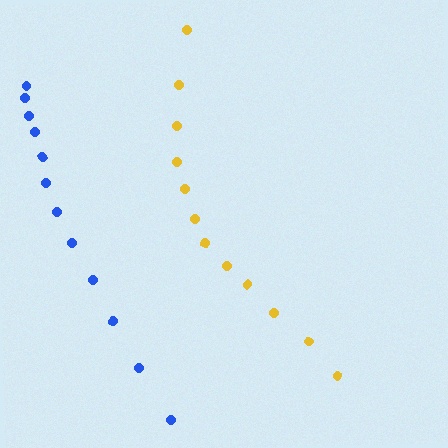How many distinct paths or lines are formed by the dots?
There are 2 distinct paths.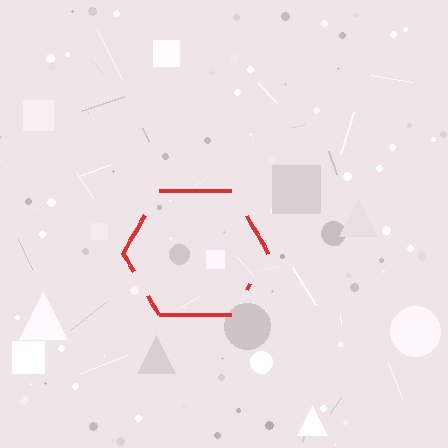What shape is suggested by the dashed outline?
The dashed outline suggests a hexagon.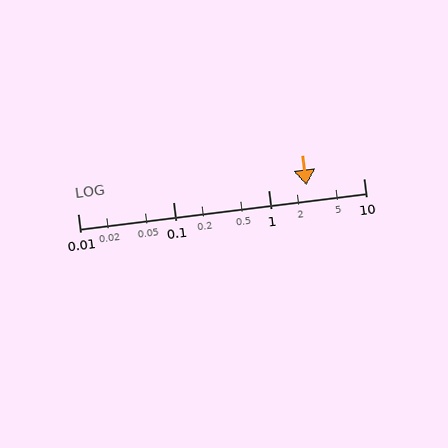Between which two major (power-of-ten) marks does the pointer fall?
The pointer is between 1 and 10.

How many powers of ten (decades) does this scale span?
The scale spans 3 decades, from 0.01 to 10.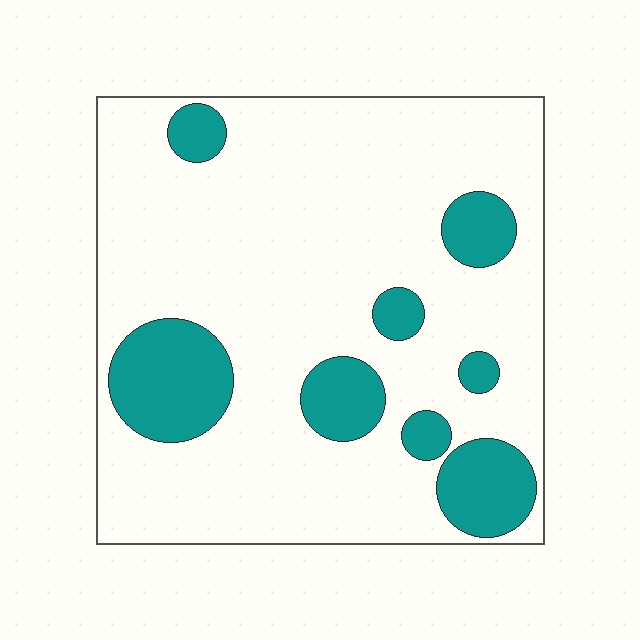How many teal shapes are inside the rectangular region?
8.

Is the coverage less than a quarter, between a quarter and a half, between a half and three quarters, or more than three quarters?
Less than a quarter.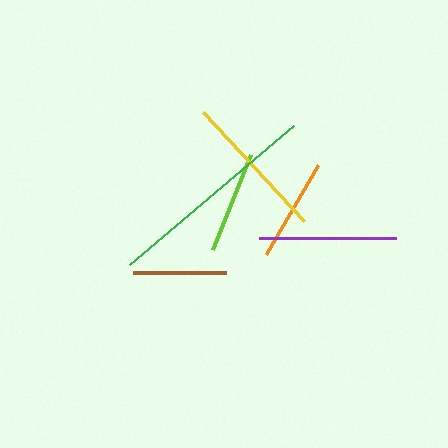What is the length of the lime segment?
The lime segment is approximately 102 pixels long.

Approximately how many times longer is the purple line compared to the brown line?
The purple line is approximately 1.5 times the length of the brown line.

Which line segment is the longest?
The green line is the longest at approximately 216 pixels.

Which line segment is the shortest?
The brown line is the shortest at approximately 92 pixels.